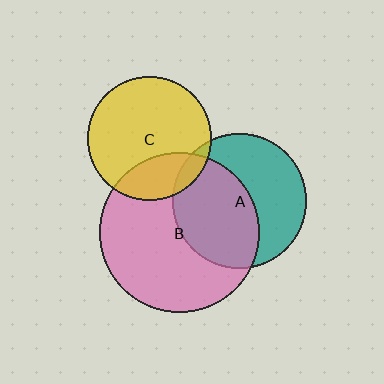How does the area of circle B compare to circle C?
Approximately 1.7 times.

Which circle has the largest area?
Circle B (pink).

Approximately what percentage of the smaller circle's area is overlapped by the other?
Approximately 5%.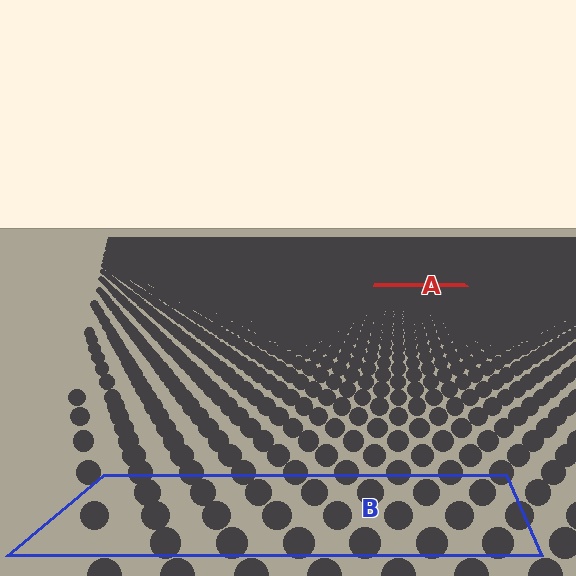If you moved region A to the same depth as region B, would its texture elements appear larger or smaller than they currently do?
They would appear larger. At a closer depth, the same texture elements are projected at a bigger on-screen size.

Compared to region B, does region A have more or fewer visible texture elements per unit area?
Region A has more texture elements per unit area — they are packed more densely because it is farther away.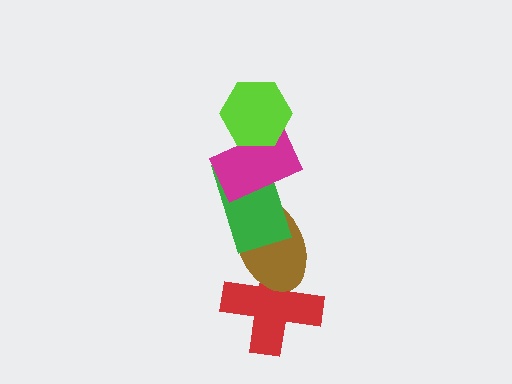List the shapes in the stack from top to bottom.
From top to bottom: the lime hexagon, the magenta rectangle, the green rectangle, the brown ellipse, the red cross.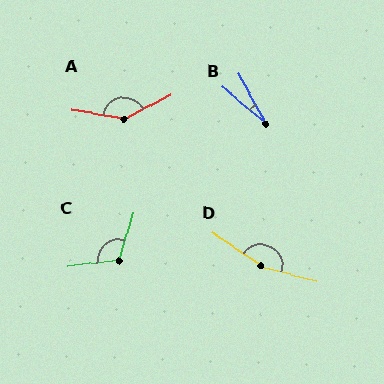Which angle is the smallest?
B, at approximately 22 degrees.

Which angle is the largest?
D, at approximately 161 degrees.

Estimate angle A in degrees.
Approximately 143 degrees.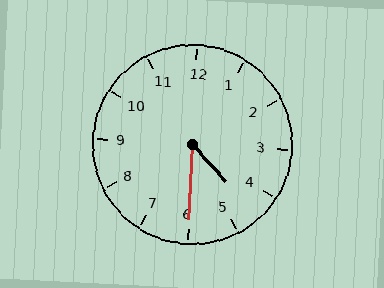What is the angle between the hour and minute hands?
Approximately 45 degrees.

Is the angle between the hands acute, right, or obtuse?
It is acute.